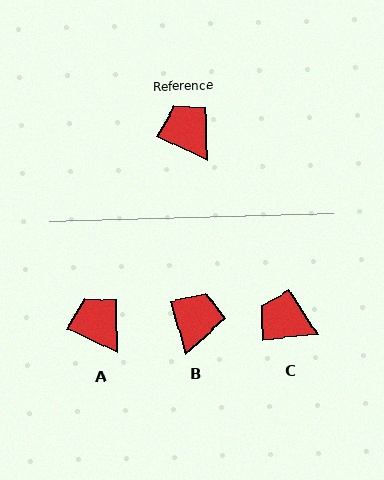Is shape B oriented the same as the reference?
No, it is off by about 50 degrees.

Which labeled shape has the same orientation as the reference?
A.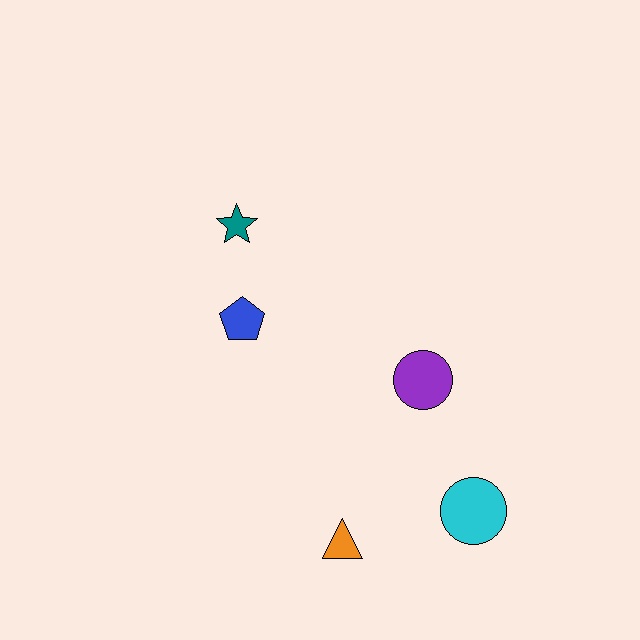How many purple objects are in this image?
There is 1 purple object.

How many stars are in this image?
There is 1 star.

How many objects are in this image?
There are 5 objects.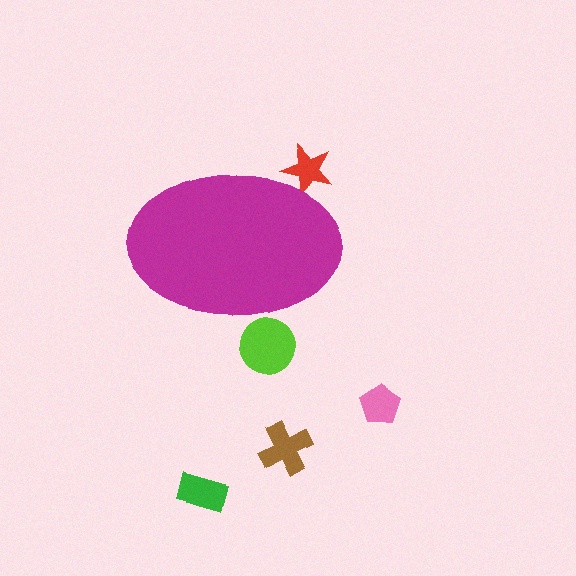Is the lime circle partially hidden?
Yes, the lime circle is partially hidden behind the magenta ellipse.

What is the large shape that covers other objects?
A magenta ellipse.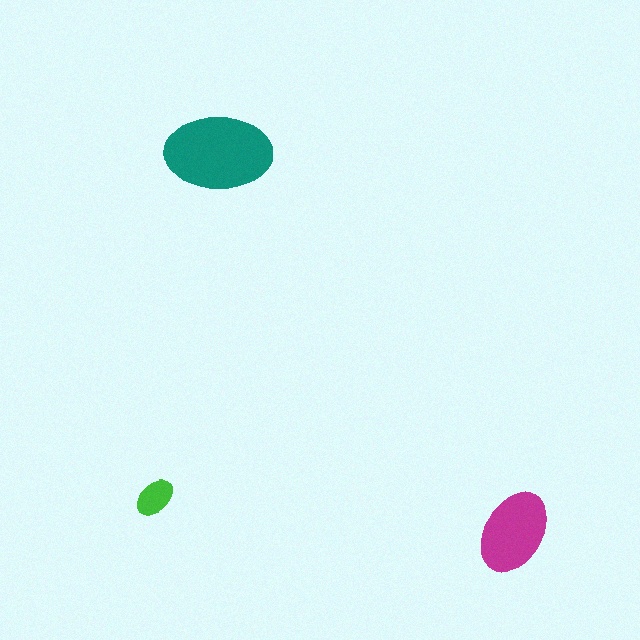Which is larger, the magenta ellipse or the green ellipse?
The magenta one.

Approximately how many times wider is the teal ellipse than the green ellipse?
About 2.5 times wider.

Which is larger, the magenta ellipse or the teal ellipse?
The teal one.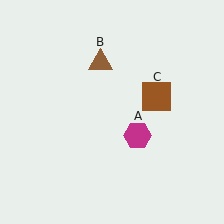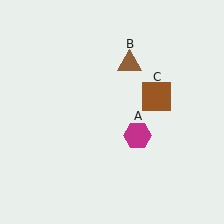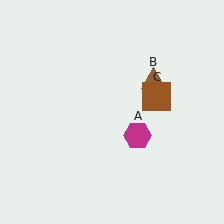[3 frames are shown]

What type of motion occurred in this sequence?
The brown triangle (object B) rotated clockwise around the center of the scene.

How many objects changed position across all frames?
1 object changed position: brown triangle (object B).